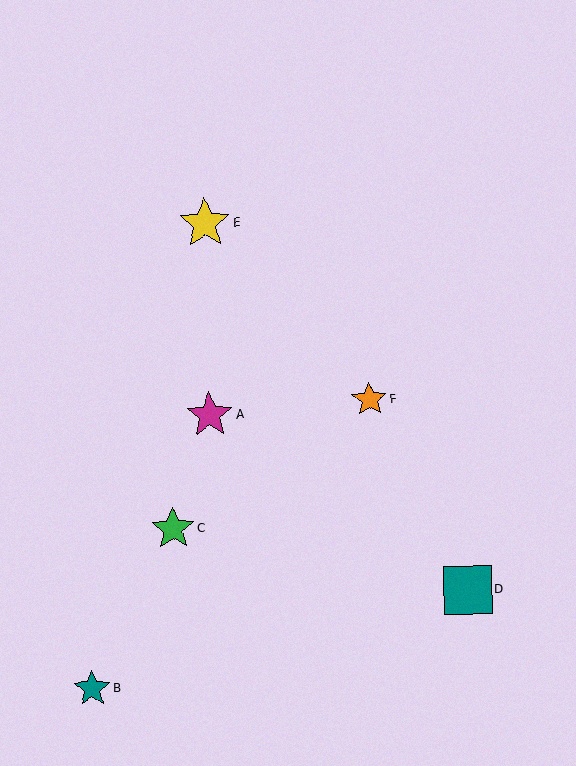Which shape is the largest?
The yellow star (labeled E) is the largest.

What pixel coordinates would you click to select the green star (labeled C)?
Click at (173, 529) to select the green star C.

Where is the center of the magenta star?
The center of the magenta star is at (210, 415).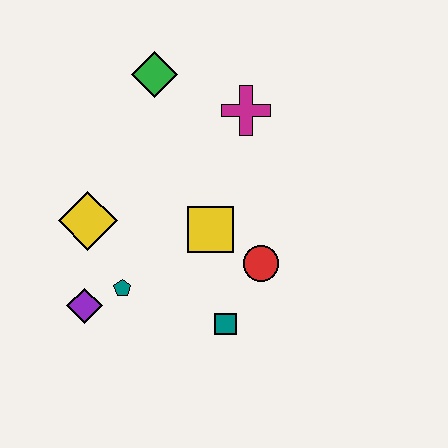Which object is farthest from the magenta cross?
The purple diamond is farthest from the magenta cross.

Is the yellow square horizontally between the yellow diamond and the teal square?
Yes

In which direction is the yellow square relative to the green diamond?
The yellow square is below the green diamond.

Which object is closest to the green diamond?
The magenta cross is closest to the green diamond.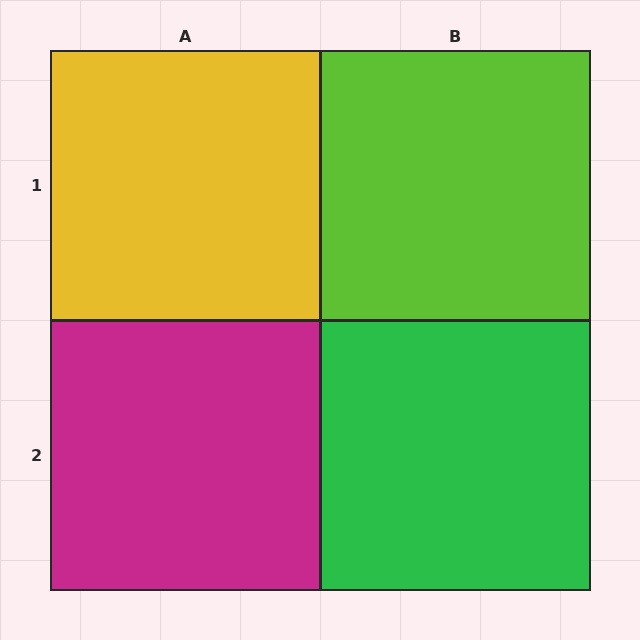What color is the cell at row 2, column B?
Green.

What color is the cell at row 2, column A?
Magenta.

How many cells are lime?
1 cell is lime.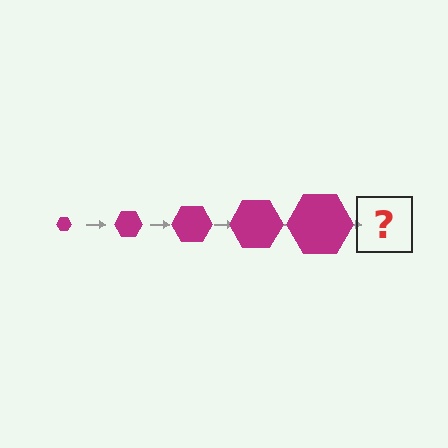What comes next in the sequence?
The next element should be a magenta hexagon, larger than the previous one.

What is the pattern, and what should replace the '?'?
The pattern is that the hexagon gets progressively larger each step. The '?' should be a magenta hexagon, larger than the previous one.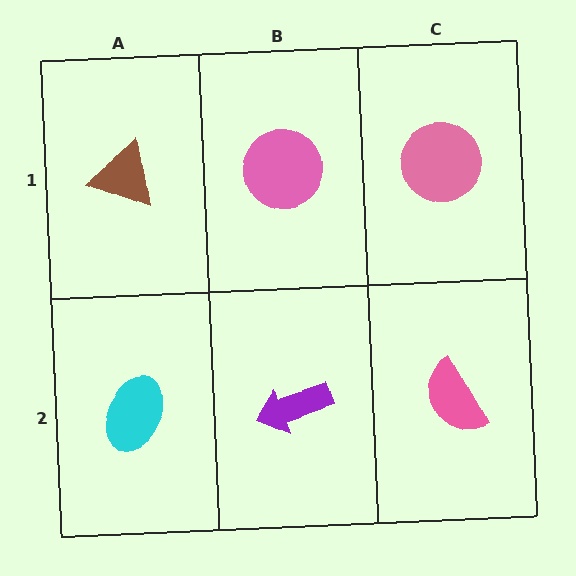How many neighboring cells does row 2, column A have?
2.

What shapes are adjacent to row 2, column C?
A pink circle (row 1, column C), a purple arrow (row 2, column B).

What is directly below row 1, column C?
A pink semicircle.